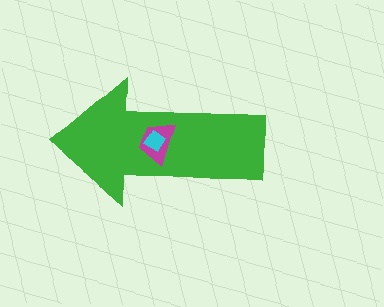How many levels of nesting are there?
3.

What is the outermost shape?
The green arrow.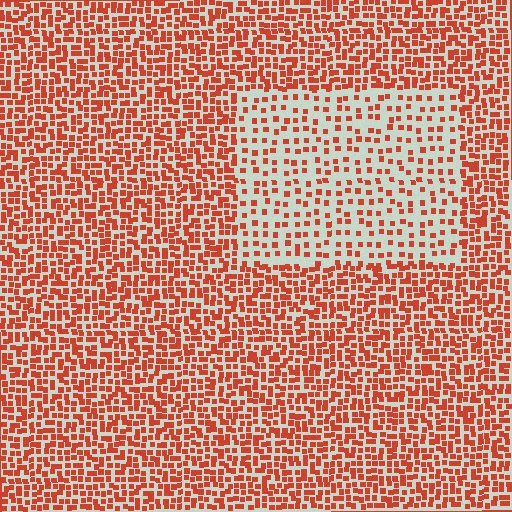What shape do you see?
I see a rectangle.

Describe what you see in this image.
The image contains small red elements arranged at two different densities. A rectangle-shaped region is visible where the elements are less densely packed than the surrounding area.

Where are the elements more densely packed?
The elements are more densely packed outside the rectangle boundary.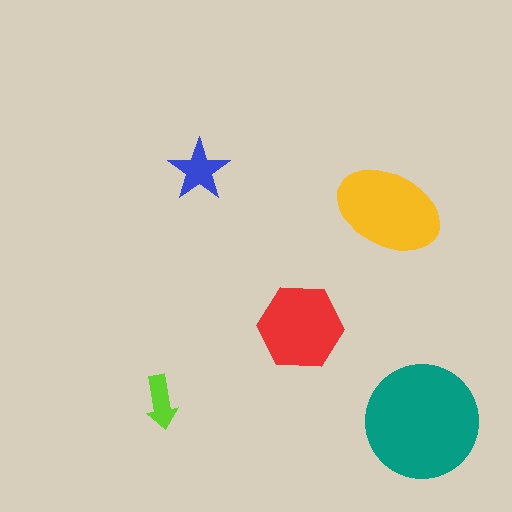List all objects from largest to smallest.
The teal circle, the yellow ellipse, the red hexagon, the blue star, the lime arrow.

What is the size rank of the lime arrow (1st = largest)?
5th.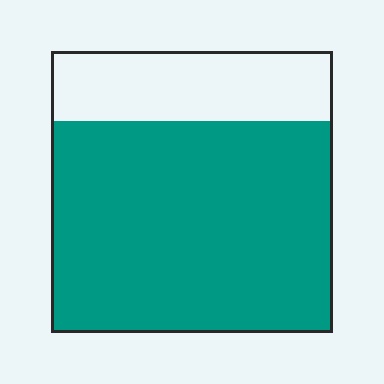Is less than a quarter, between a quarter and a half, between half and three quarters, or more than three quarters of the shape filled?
More than three quarters.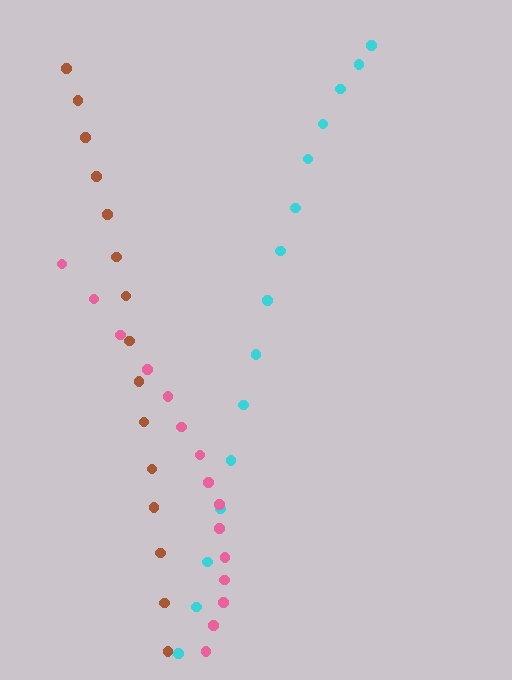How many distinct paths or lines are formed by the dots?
There are 3 distinct paths.